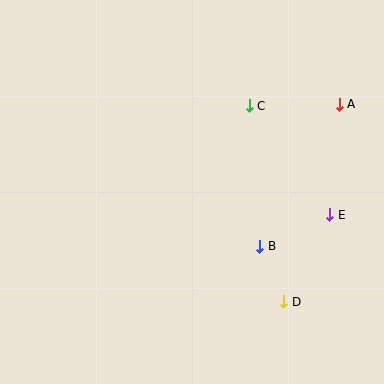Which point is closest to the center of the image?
Point B at (260, 246) is closest to the center.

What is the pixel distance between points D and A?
The distance between D and A is 205 pixels.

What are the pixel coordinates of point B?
Point B is at (260, 246).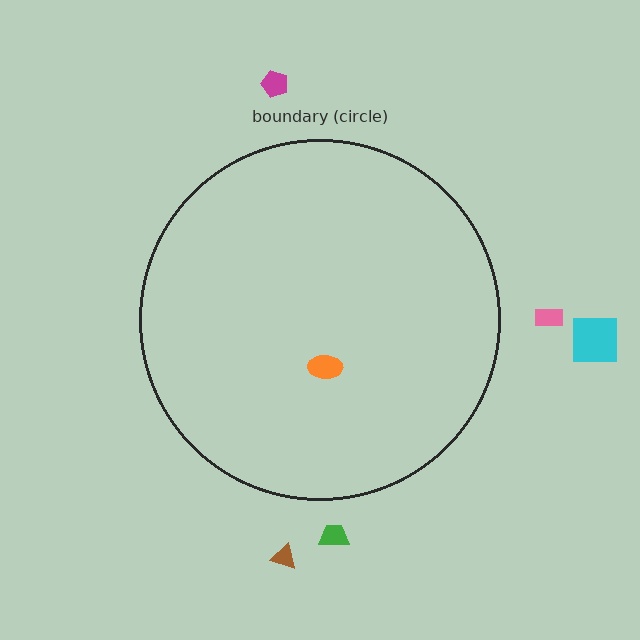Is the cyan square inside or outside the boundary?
Outside.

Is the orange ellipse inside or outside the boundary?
Inside.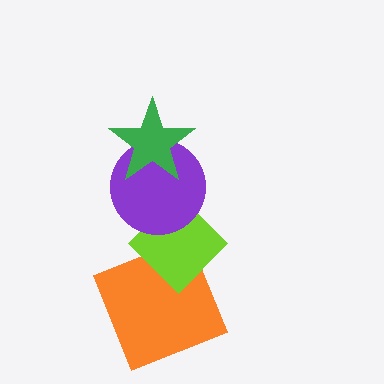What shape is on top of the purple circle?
The green star is on top of the purple circle.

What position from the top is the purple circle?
The purple circle is 2nd from the top.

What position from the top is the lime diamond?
The lime diamond is 3rd from the top.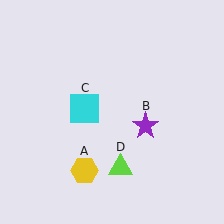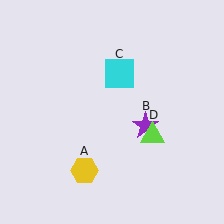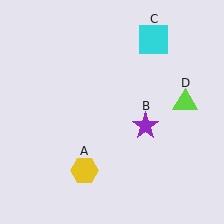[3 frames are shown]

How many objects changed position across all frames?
2 objects changed position: cyan square (object C), lime triangle (object D).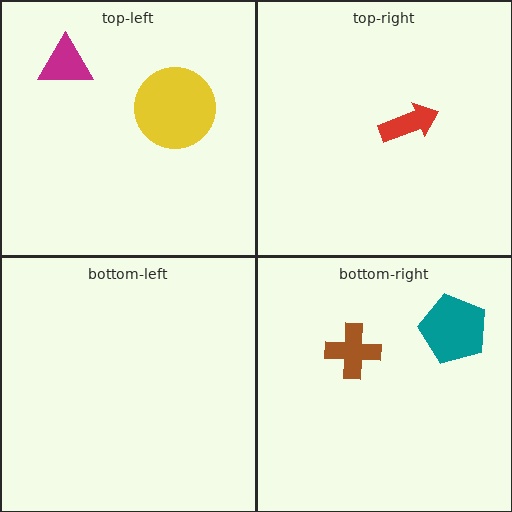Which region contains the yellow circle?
The top-left region.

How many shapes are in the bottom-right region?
2.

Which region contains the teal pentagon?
The bottom-right region.